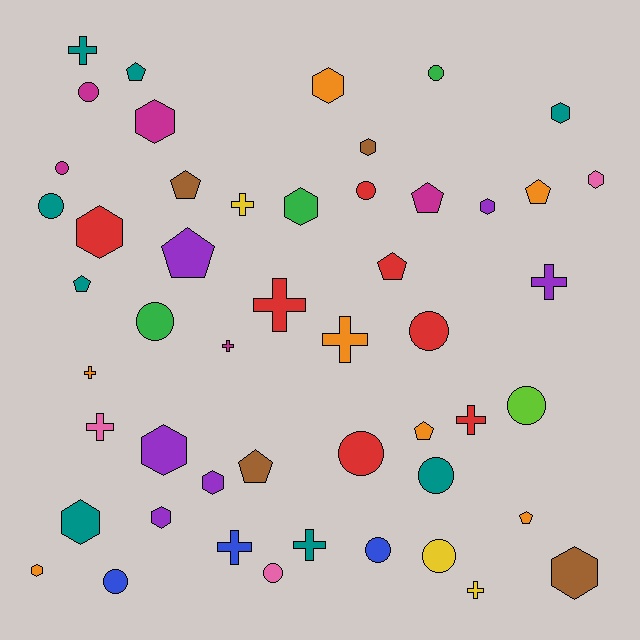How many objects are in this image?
There are 50 objects.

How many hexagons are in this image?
There are 14 hexagons.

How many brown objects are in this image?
There are 4 brown objects.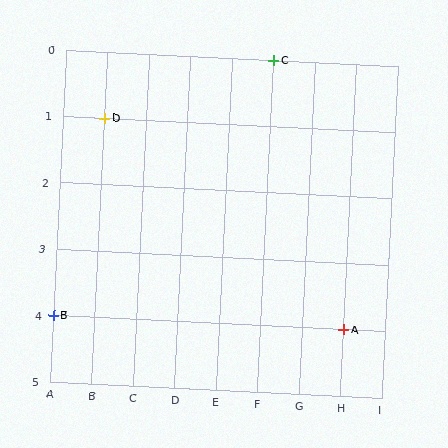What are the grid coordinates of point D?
Point D is at grid coordinates (B, 1).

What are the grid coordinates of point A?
Point A is at grid coordinates (H, 4).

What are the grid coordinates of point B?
Point B is at grid coordinates (A, 4).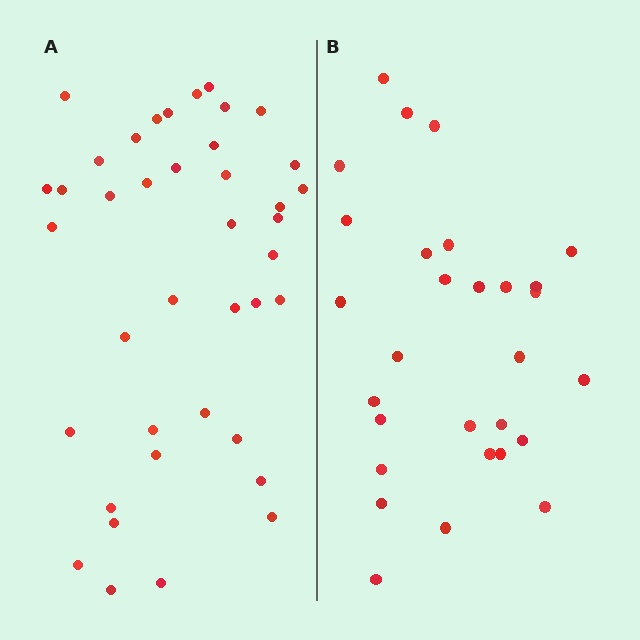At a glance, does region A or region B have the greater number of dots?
Region A (the left region) has more dots.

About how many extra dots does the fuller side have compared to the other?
Region A has roughly 12 or so more dots than region B.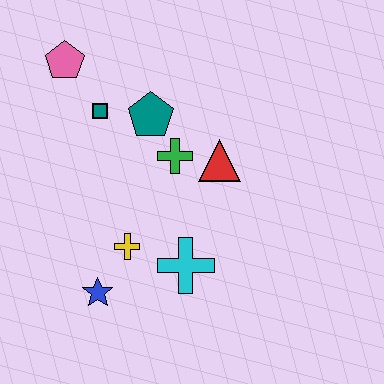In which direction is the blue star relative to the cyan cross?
The blue star is to the left of the cyan cross.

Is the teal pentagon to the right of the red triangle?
No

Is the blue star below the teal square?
Yes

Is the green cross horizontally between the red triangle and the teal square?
Yes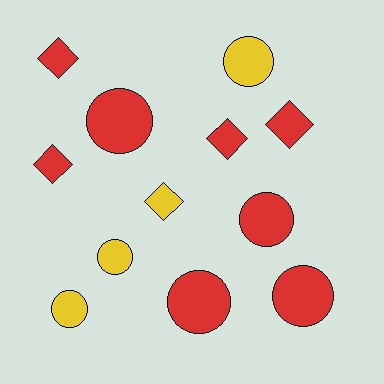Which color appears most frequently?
Red, with 8 objects.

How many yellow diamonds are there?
There is 1 yellow diamond.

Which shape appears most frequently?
Circle, with 7 objects.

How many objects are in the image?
There are 12 objects.